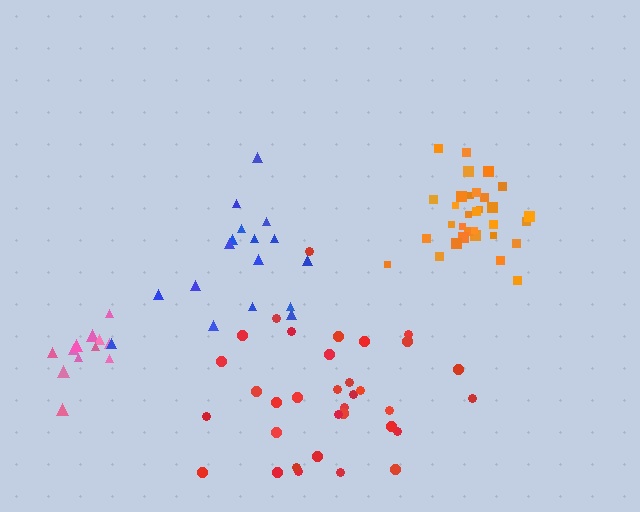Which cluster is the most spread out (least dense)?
Red.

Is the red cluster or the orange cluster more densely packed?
Orange.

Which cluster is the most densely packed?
Orange.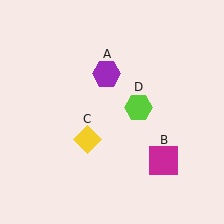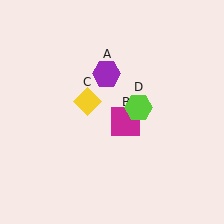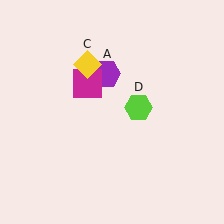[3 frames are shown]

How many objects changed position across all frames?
2 objects changed position: magenta square (object B), yellow diamond (object C).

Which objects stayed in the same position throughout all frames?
Purple hexagon (object A) and lime hexagon (object D) remained stationary.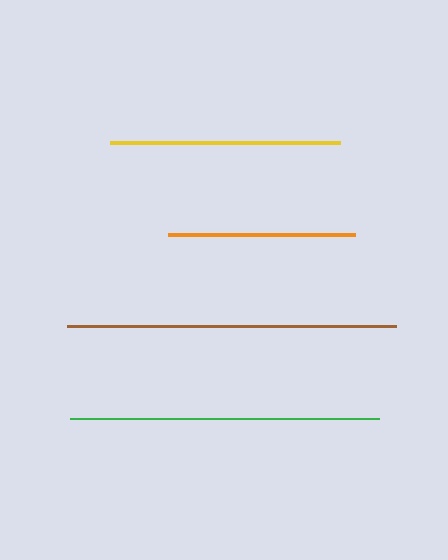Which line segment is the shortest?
The orange line is the shortest at approximately 187 pixels.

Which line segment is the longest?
The brown line is the longest at approximately 329 pixels.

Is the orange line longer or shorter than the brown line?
The brown line is longer than the orange line.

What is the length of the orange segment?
The orange segment is approximately 187 pixels long.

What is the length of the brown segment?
The brown segment is approximately 329 pixels long.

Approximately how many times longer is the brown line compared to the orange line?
The brown line is approximately 1.8 times the length of the orange line.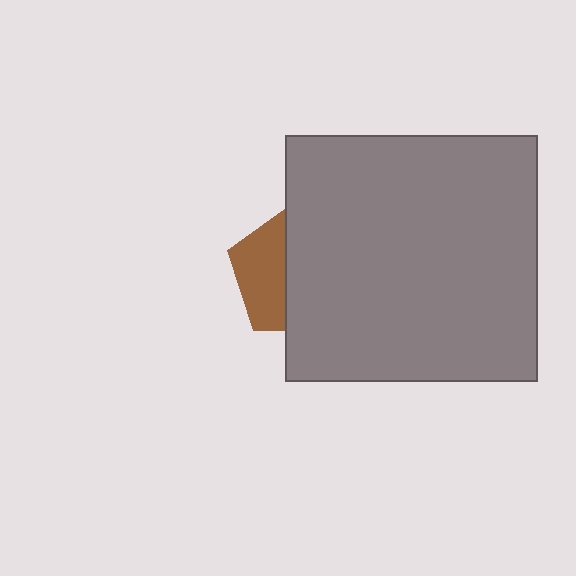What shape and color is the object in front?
The object in front is a gray rectangle.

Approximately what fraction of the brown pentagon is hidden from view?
Roughly 60% of the brown pentagon is hidden behind the gray rectangle.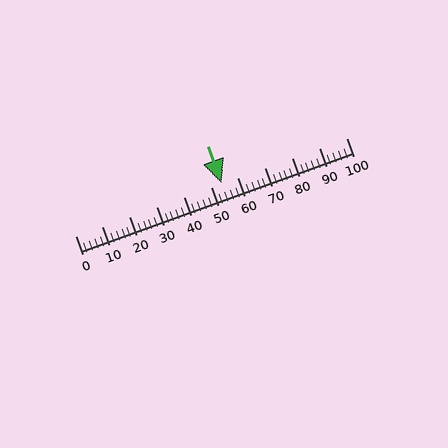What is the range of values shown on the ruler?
The ruler shows values from 0 to 100.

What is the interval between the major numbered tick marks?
The major tick marks are spaced 10 units apart.